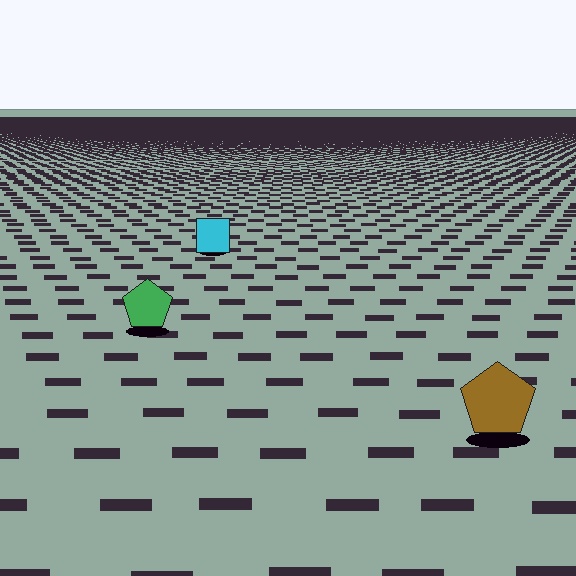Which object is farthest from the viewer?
The cyan square is farthest from the viewer. It appears smaller and the ground texture around it is denser.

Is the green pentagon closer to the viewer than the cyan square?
Yes. The green pentagon is closer — you can tell from the texture gradient: the ground texture is coarser near it.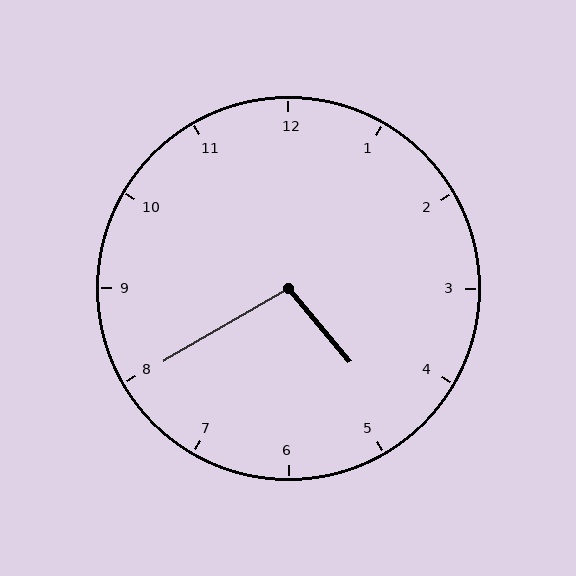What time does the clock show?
4:40.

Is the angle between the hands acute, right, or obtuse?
It is obtuse.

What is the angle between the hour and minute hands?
Approximately 100 degrees.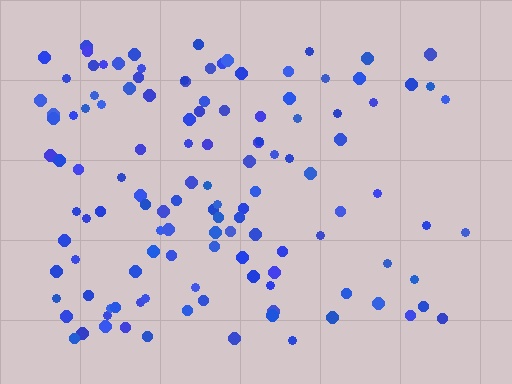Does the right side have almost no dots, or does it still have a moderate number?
Still a moderate number, just noticeably fewer than the left.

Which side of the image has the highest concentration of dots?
The left.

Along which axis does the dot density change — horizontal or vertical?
Horizontal.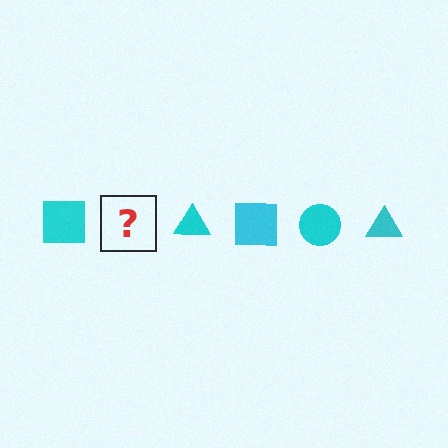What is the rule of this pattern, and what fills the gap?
The rule is that the pattern cycles through square, circle, triangle shapes in cyan. The gap should be filled with a cyan circle.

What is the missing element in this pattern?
The missing element is a cyan circle.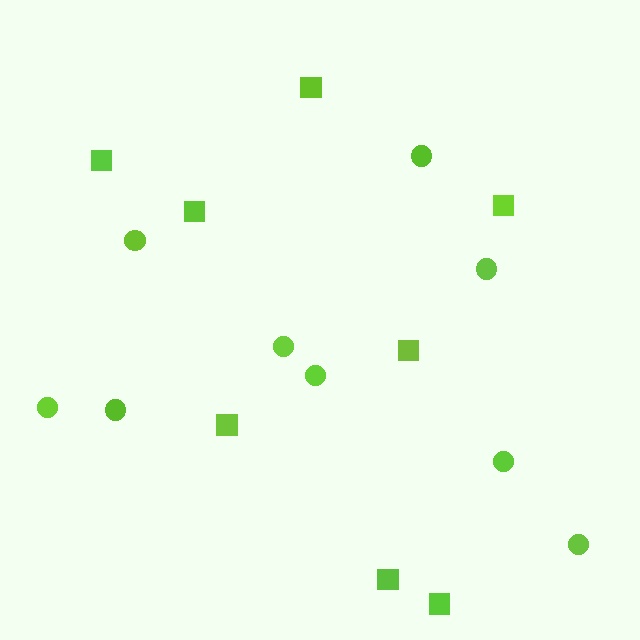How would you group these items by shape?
There are 2 groups: one group of circles (9) and one group of squares (8).